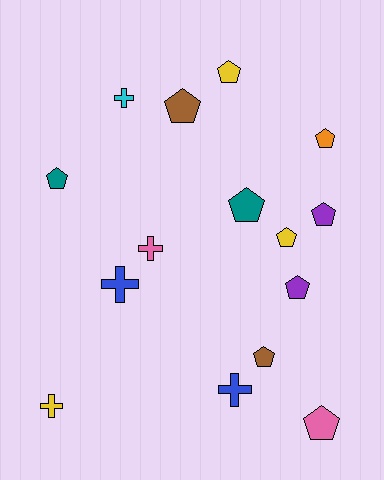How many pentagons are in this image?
There are 10 pentagons.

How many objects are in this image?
There are 15 objects.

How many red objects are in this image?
There are no red objects.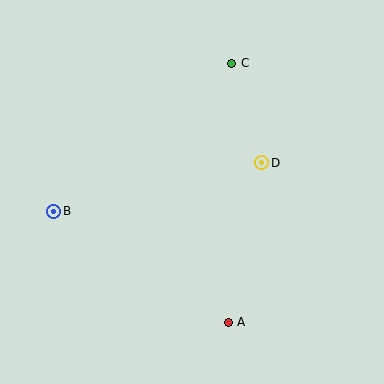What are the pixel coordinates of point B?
Point B is at (54, 211).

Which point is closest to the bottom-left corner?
Point B is closest to the bottom-left corner.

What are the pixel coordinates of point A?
Point A is at (228, 322).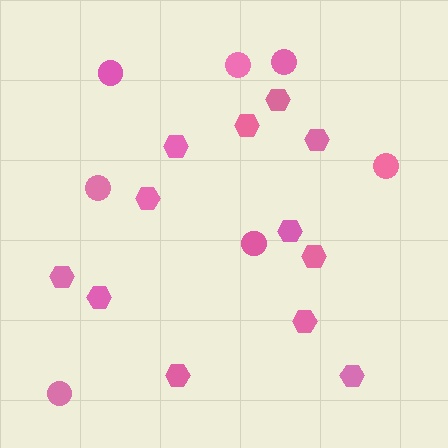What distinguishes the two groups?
There are 2 groups: one group of hexagons (12) and one group of circles (7).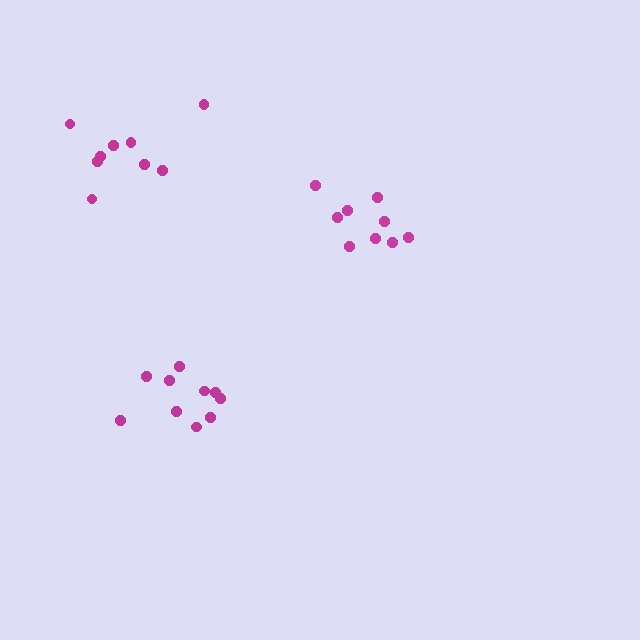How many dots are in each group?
Group 1: 10 dots, Group 2: 9 dots, Group 3: 9 dots (28 total).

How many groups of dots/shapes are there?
There are 3 groups.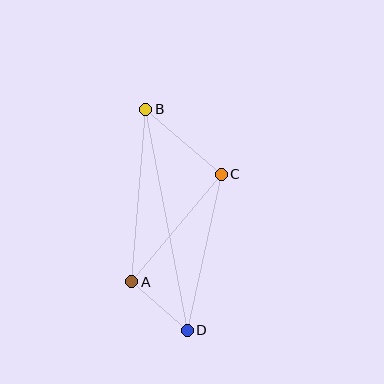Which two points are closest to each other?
Points A and D are closest to each other.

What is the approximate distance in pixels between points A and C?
The distance between A and C is approximately 140 pixels.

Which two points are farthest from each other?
Points B and D are farthest from each other.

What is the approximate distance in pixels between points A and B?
The distance between A and B is approximately 173 pixels.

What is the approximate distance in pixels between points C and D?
The distance between C and D is approximately 160 pixels.